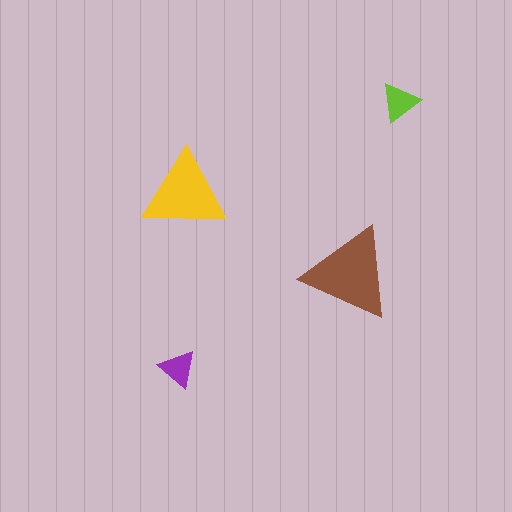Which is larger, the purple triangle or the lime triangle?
The lime one.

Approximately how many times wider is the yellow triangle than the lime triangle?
About 2 times wider.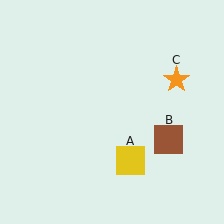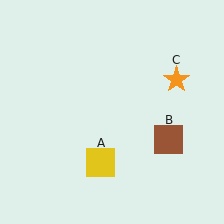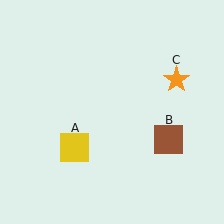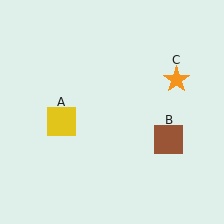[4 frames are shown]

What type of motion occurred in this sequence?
The yellow square (object A) rotated clockwise around the center of the scene.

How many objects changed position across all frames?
1 object changed position: yellow square (object A).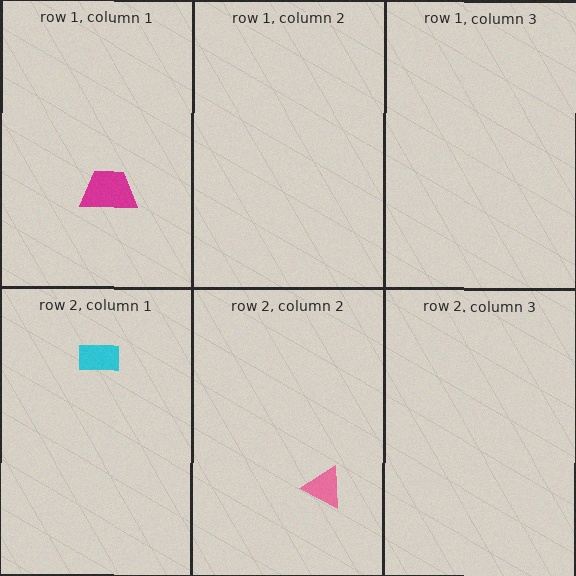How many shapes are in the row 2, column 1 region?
1.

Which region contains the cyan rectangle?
The row 2, column 1 region.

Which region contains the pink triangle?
The row 2, column 2 region.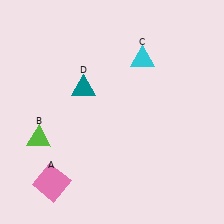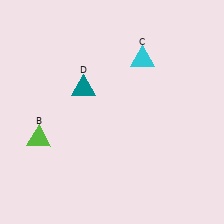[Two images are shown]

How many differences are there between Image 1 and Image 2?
There is 1 difference between the two images.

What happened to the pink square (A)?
The pink square (A) was removed in Image 2. It was in the bottom-left area of Image 1.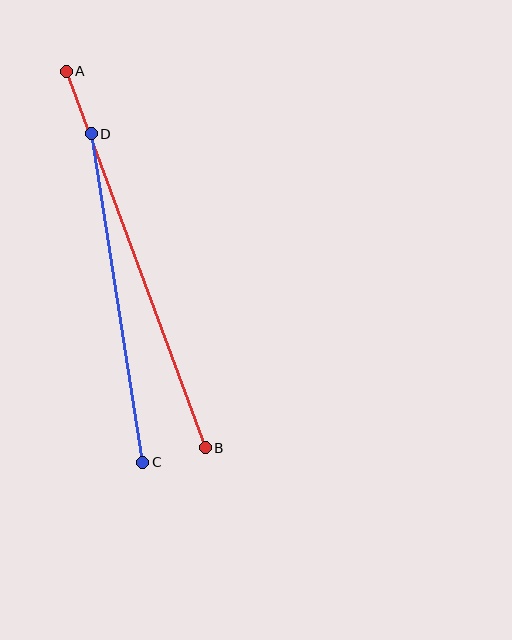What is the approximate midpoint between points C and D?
The midpoint is at approximately (117, 298) pixels.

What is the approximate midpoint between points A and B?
The midpoint is at approximately (136, 260) pixels.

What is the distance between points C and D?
The distance is approximately 332 pixels.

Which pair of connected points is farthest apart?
Points A and B are farthest apart.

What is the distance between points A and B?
The distance is approximately 402 pixels.